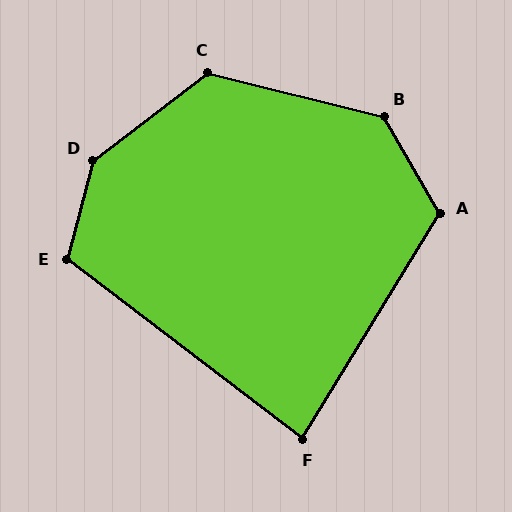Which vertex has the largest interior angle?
D, at approximately 142 degrees.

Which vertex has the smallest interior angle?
F, at approximately 84 degrees.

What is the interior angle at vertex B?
Approximately 134 degrees (obtuse).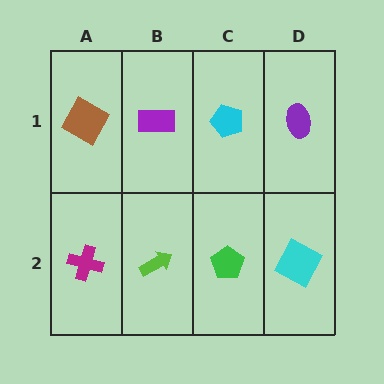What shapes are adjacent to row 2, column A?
A brown square (row 1, column A), a lime arrow (row 2, column B).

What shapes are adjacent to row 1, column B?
A lime arrow (row 2, column B), a brown square (row 1, column A), a cyan pentagon (row 1, column C).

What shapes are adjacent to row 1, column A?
A magenta cross (row 2, column A), a purple rectangle (row 1, column B).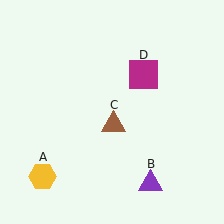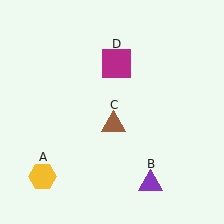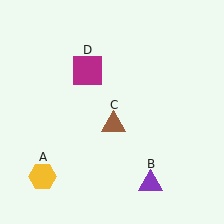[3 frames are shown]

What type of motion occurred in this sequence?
The magenta square (object D) rotated counterclockwise around the center of the scene.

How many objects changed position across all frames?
1 object changed position: magenta square (object D).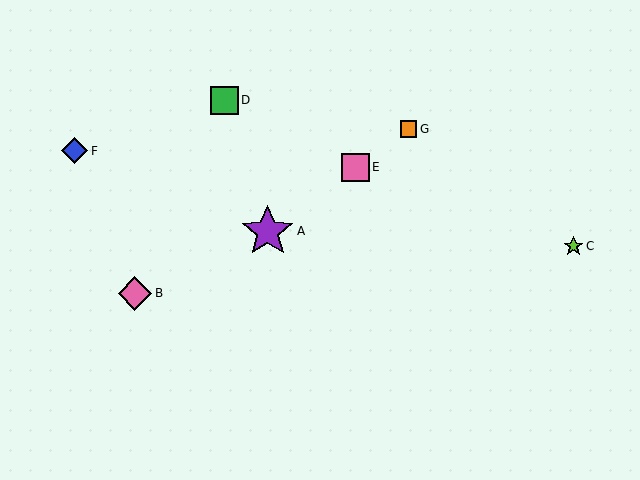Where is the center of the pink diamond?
The center of the pink diamond is at (135, 293).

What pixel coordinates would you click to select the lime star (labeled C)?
Click at (574, 246) to select the lime star C.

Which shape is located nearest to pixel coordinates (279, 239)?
The purple star (labeled A) at (268, 232) is nearest to that location.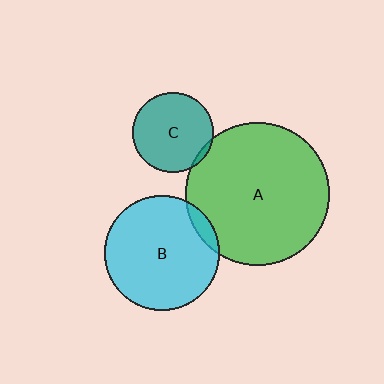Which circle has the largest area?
Circle A (green).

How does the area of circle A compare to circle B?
Approximately 1.6 times.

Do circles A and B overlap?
Yes.